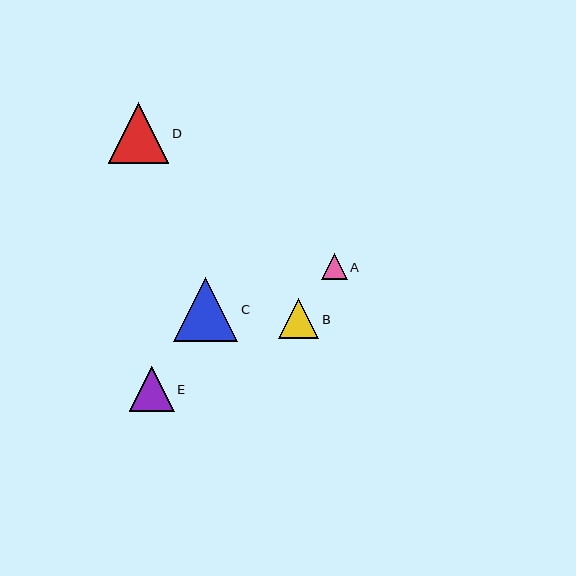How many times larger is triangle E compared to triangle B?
Triangle E is approximately 1.1 times the size of triangle B.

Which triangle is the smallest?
Triangle A is the smallest with a size of approximately 26 pixels.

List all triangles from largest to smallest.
From largest to smallest: C, D, E, B, A.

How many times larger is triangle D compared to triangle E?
Triangle D is approximately 1.3 times the size of triangle E.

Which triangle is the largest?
Triangle C is the largest with a size of approximately 64 pixels.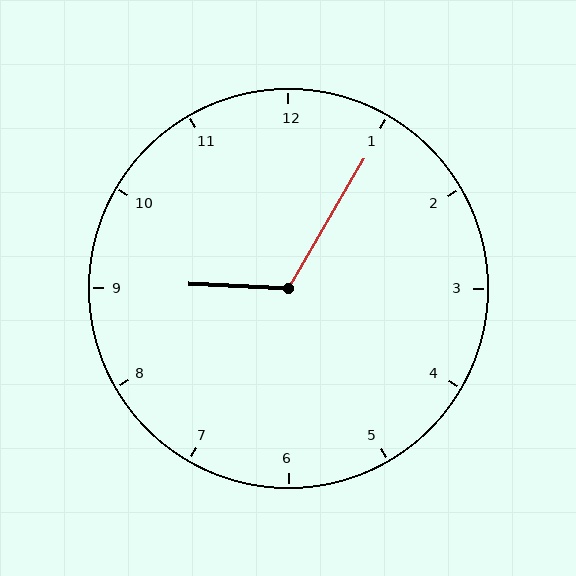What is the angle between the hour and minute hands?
Approximately 118 degrees.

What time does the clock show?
9:05.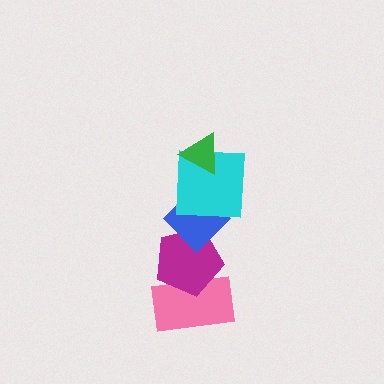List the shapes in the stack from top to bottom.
From top to bottom: the green triangle, the cyan square, the blue diamond, the magenta pentagon, the pink rectangle.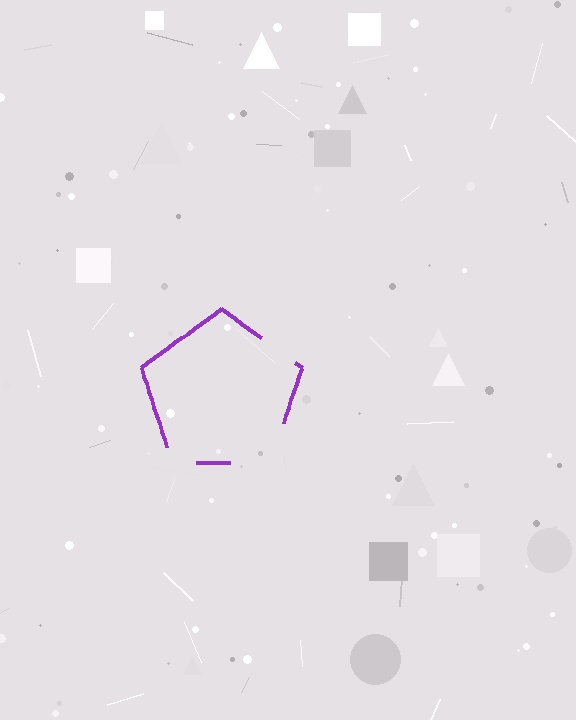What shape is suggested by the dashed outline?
The dashed outline suggests a pentagon.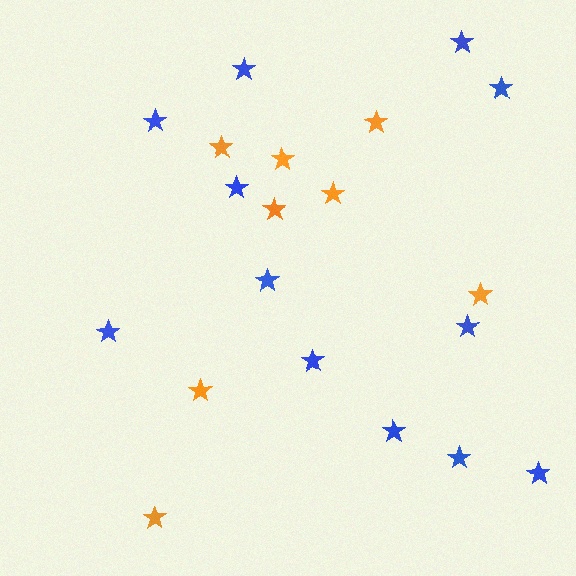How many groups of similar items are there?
There are 2 groups: one group of orange stars (8) and one group of blue stars (12).